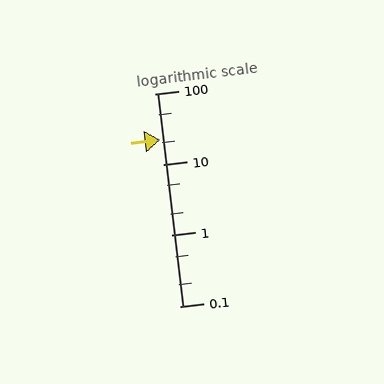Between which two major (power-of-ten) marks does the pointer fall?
The pointer is between 10 and 100.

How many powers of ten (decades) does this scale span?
The scale spans 3 decades, from 0.1 to 100.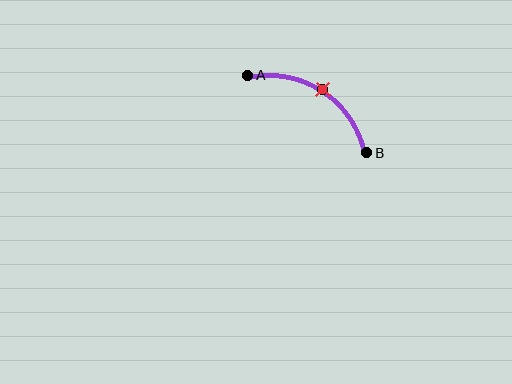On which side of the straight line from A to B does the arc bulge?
The arc bulges above the straight line connecting A and B.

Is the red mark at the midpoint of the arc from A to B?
Yes. The red mark lies on the arc at equal arc-length from both A and B — it is the arc midpoint.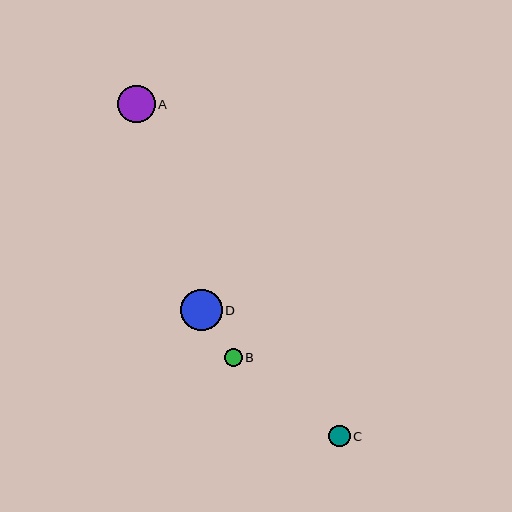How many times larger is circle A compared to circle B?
Circle A is approximately 2.1 times the size of circle B.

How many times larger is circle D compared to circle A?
Circle D is approximately 1.1 times the size of circle A.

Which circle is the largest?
Circle D is the largest with a size of approximately 42 pixels.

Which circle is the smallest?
Circle B is the smallest with a size of approximately 18 pixels.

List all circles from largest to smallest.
From largest to smallest: D, A, C, B.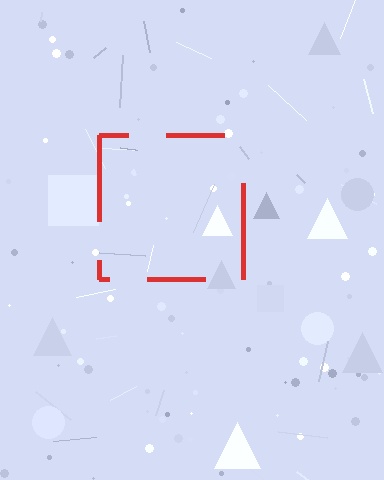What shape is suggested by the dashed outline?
The dashed outline suggests a square.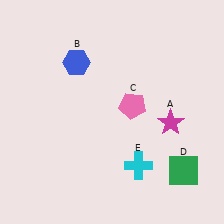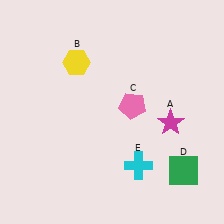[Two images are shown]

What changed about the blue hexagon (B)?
In Image 1, B is blue. In Image 2, it changed to yellow.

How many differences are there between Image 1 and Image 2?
There is 1 difference between the two images.